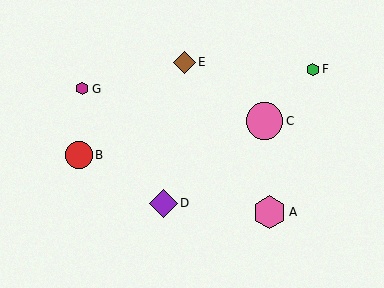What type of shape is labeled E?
Shape E is a brown diamond.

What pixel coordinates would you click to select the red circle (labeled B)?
Click at (79, 155) to select the red circle B.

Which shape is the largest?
The pink circle (labeled C) is the largest.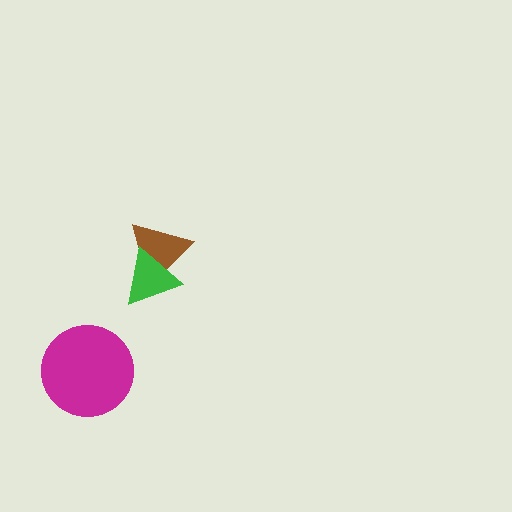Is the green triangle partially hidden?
No, no other shape covers it.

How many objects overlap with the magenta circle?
0 objects overlap with the magenta circle.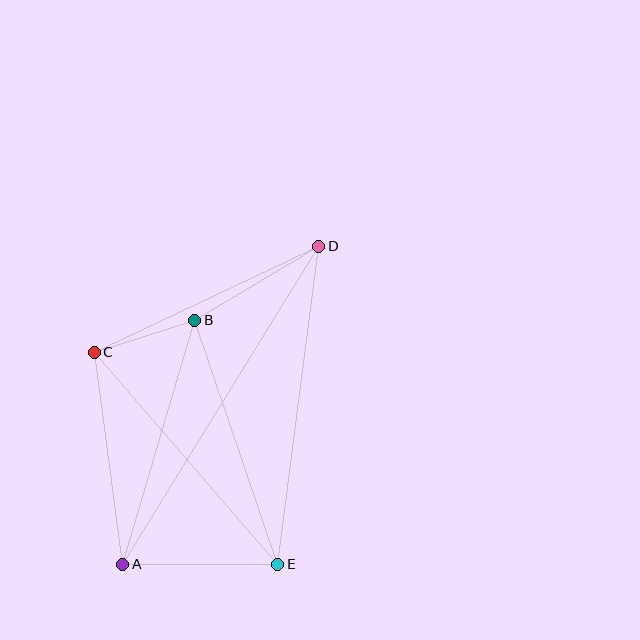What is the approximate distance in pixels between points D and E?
The distance between D and E is approximately 321 pixels.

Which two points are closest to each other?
Points B and C are closest to each other.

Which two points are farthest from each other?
Points A and D are farthest from each other.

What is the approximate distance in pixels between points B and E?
The distance between B and E is approximately 258 pixels.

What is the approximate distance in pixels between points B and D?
The distance between B and D is approximately 145 pixels.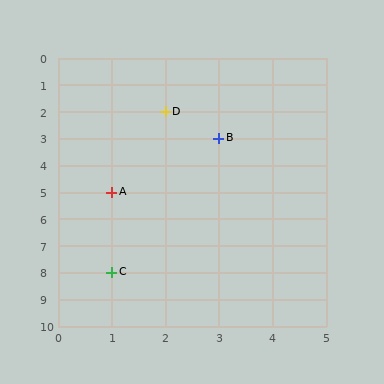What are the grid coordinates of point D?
Point D is at grid coordinates (2, 2).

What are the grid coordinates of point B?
Point B is at grid coordinates (3, 3).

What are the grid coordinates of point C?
Point C is at grid coordinates (1, 8).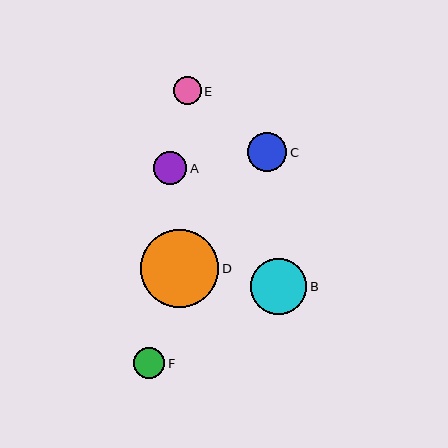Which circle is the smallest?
Circle E is the smallest with a size of approximately 28 pixels.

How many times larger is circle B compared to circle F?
Circle B is approximately 1.8 times the size of circle F.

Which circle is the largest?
Circle D is the largest with a size of approximately 78 pixels.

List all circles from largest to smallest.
From largest to smallest: D, B, C, A, F, E.